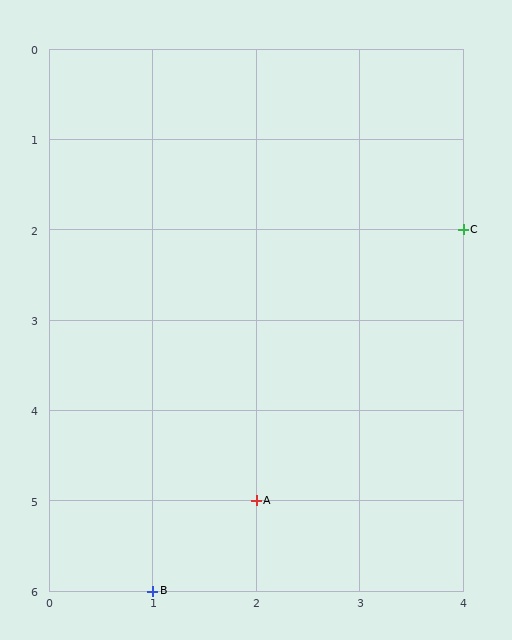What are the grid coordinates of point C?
Point C is at grid coordinates (4, 2).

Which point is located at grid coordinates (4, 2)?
Point C is at (4, 2).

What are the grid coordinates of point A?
Point A is at grid coordinates (2, 5).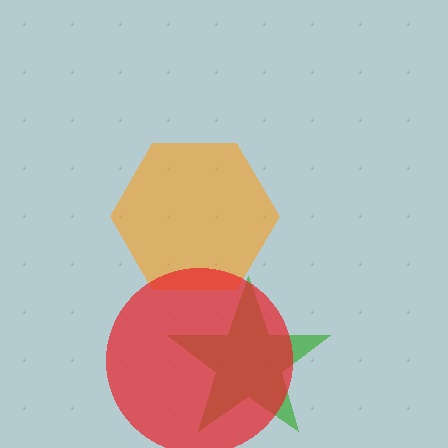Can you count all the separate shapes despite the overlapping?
Yes, there are 3 separate shapes.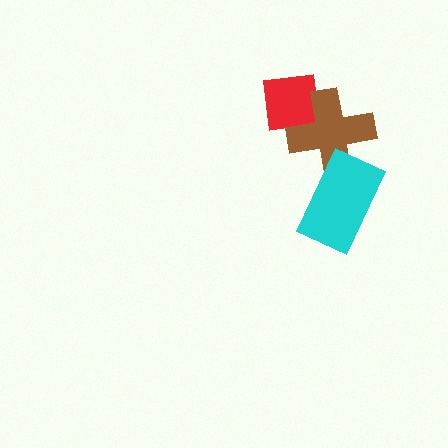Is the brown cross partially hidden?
Yes, it is partially covered by another shape.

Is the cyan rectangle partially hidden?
No, no other shape covers it.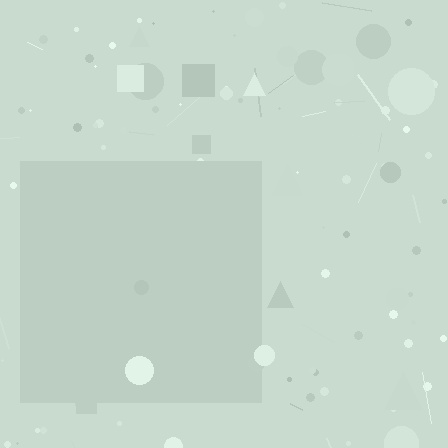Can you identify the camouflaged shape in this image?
The camouflaged shape is a square.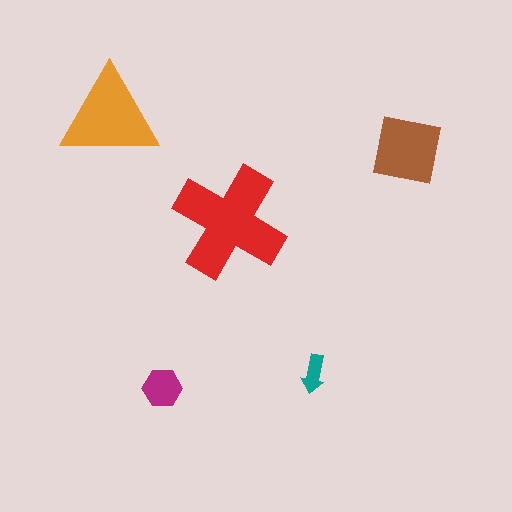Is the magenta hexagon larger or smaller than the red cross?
Smaller.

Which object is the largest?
The red cross.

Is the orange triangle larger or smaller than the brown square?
Larger.